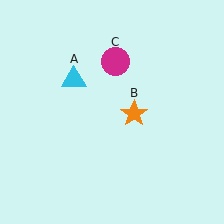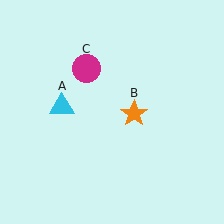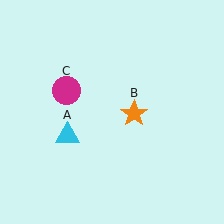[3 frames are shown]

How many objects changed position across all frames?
2 objects changed position: cyan triangle (object A), magenta circle (object C).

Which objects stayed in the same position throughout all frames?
Orange star (object B) remained stationary.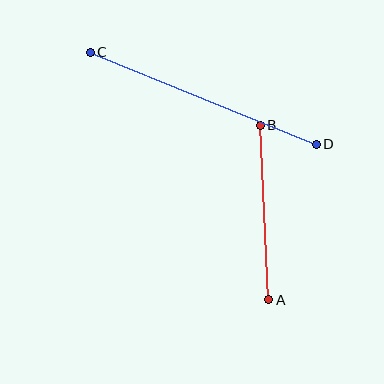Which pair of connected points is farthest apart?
Points C and D are farthest apart.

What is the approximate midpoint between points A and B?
The midpoint is at approximately (265, 212) pixels.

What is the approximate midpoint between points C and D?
The midpoint is at approximately (203, 98) pixels.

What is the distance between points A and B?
The distance is approximately 175 pixels.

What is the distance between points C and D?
The distance is approximately 244 pixels.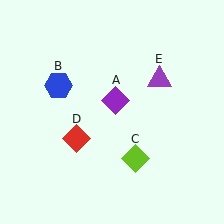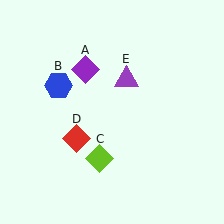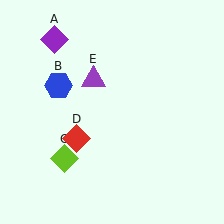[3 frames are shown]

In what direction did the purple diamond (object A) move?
The purple diamond (object A) moved up and to the left.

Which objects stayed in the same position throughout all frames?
Blue hexagon (object B) and red diamond (object D) remained stationary.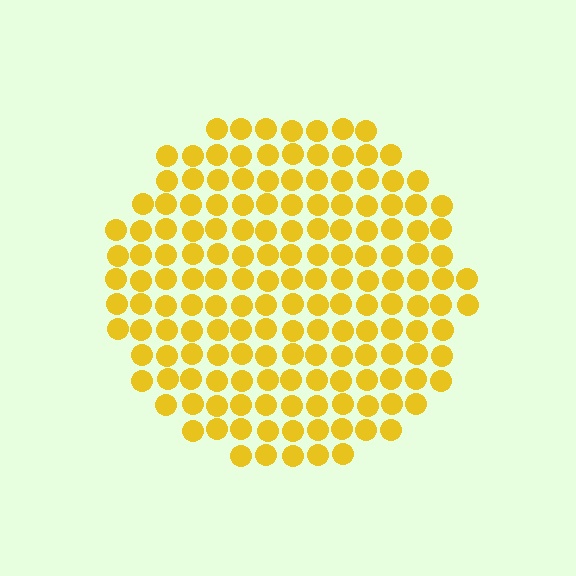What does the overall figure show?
The overall figure shows a circle.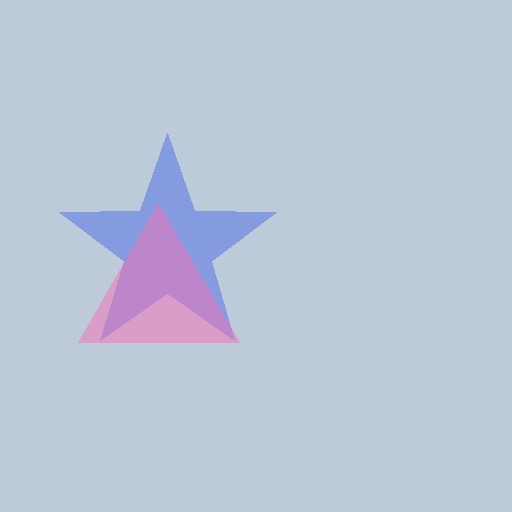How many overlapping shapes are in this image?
There are 2 overlapping shapes in the image.